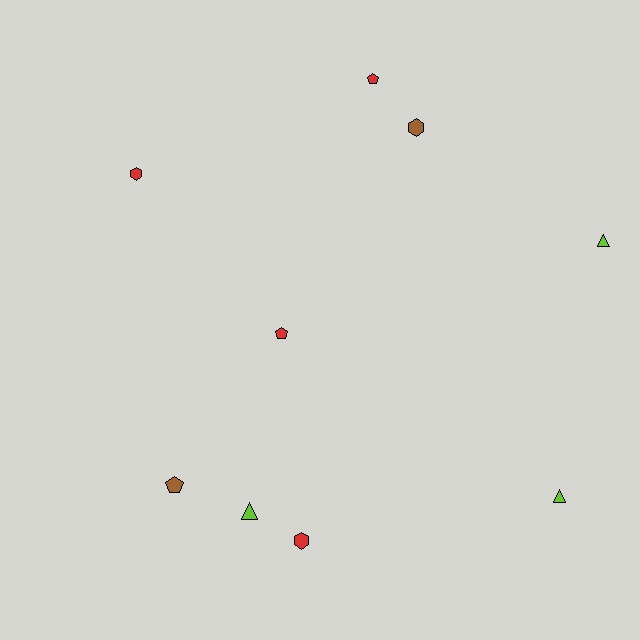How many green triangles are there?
There are no green triangles.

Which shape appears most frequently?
Pentagon, with 3 objects.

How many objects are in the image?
There are 9 objects.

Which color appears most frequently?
Red, with 4 objects.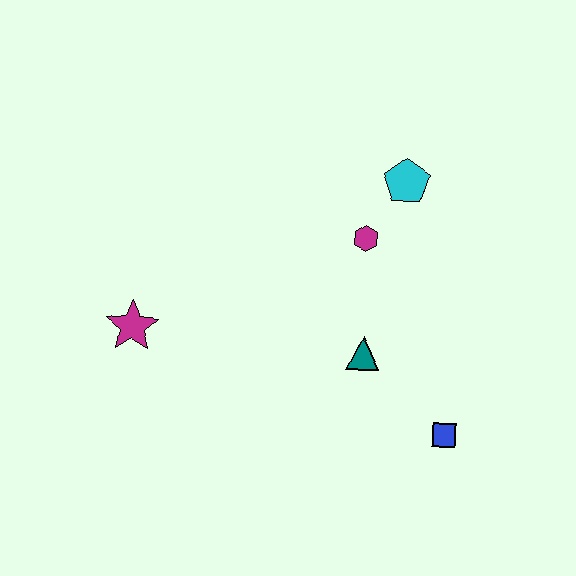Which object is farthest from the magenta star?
The blue square is farthest from the magenta star.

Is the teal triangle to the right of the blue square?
No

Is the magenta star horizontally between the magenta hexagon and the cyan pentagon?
No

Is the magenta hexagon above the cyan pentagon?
No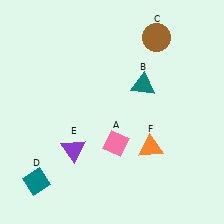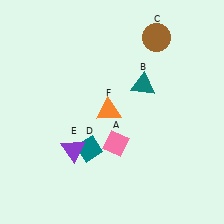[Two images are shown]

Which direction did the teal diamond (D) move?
The teal diamond (D) moved right.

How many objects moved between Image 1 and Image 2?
2 objects moved between the two images.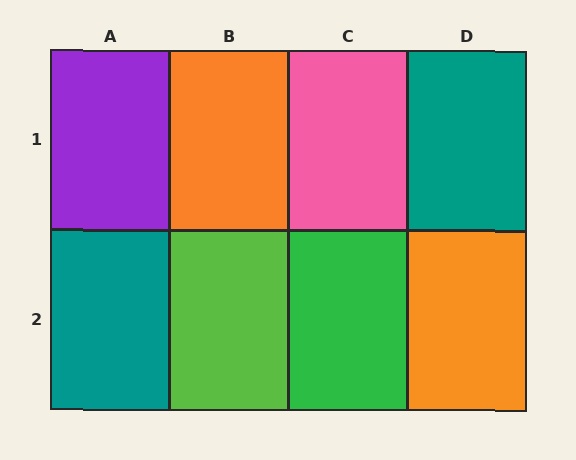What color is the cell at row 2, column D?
Orange.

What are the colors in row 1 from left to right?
Purple, orange, pink, teal.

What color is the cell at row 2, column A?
Teal.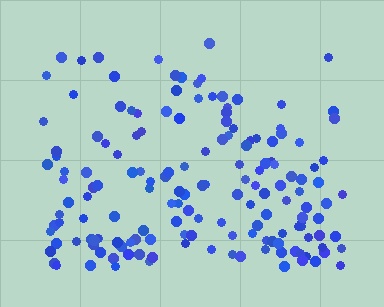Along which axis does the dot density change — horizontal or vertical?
Vertical.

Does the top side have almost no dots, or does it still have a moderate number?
Still a moderate number, just noticeably fewer than the bottom.